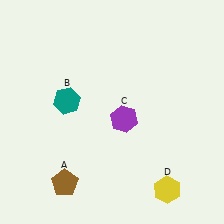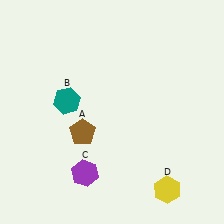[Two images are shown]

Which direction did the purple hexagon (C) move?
The purple hexagon (C) moved down.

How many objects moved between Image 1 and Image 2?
2 objects moved between the two images.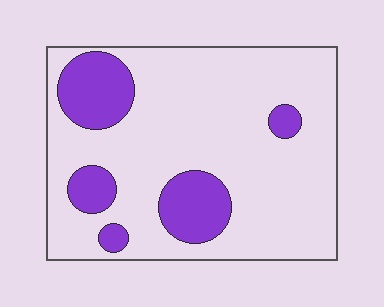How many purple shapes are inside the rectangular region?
5.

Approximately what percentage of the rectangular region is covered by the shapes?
Approximately 20%.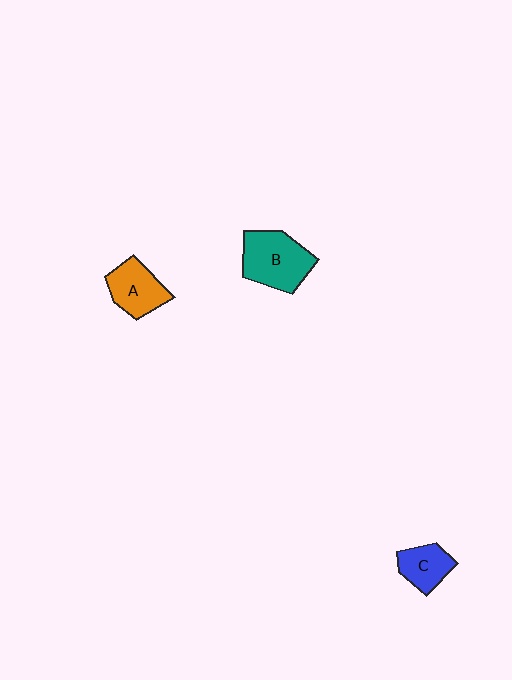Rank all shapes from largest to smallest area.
From largest to smallest: B (teal), A (orange), C (blue).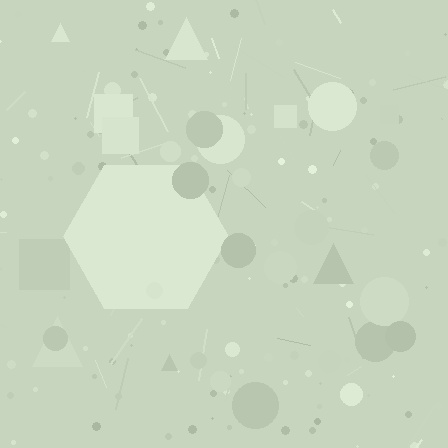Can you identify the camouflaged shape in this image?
The camouflaged shape is a hexagon.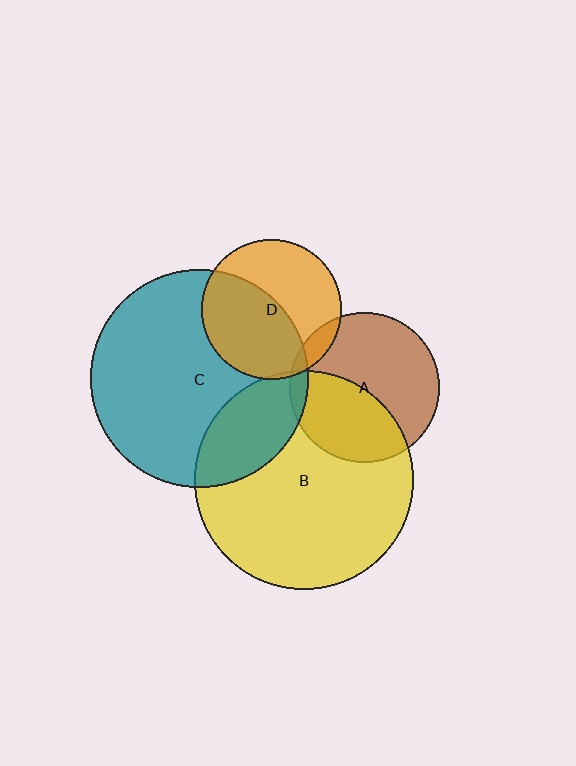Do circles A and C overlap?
Yes.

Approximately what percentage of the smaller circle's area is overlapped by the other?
Approximately 5%.